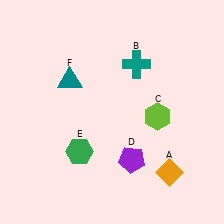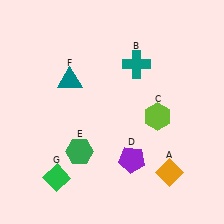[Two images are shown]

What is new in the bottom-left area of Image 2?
A green diamond (G) was added in the bottom-left area of Image 2.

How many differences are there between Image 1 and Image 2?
There is 1 difference between the two images.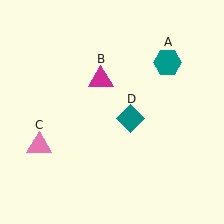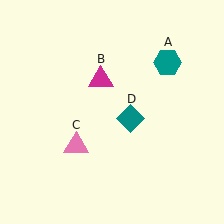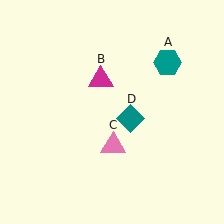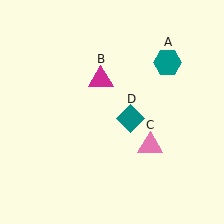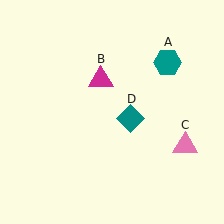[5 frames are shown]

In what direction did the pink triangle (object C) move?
The pink triangle (object C) moved right.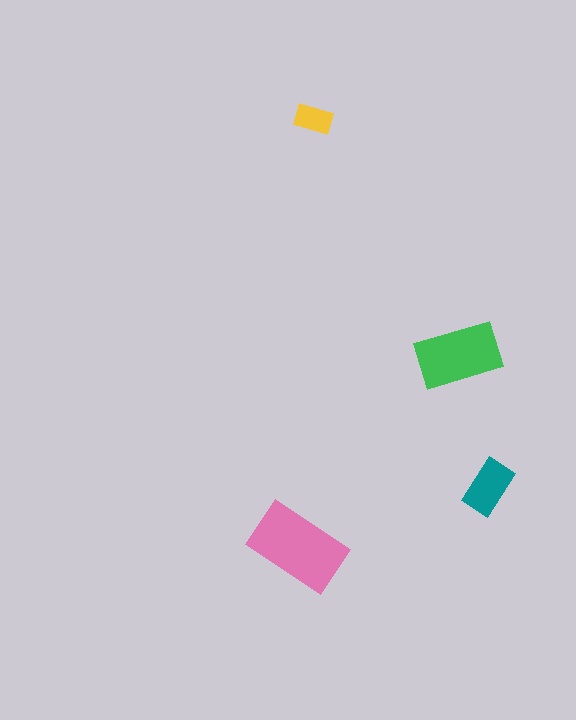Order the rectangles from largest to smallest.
the pink one, the green one, the teal one, the yellow one.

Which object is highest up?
The yellow rectangle is topmost.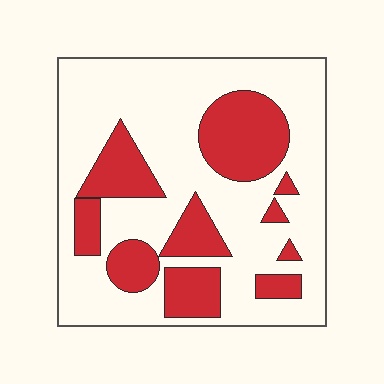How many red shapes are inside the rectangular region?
10.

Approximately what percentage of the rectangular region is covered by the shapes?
Approximately 30%.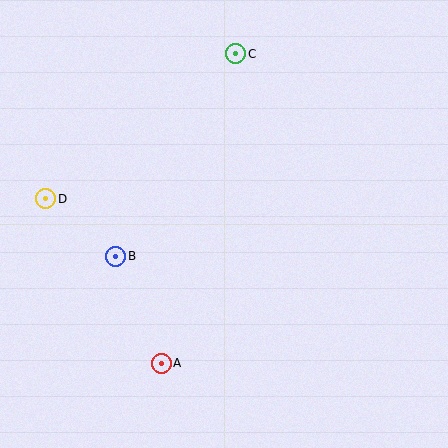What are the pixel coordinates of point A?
Point A is at (161, 363).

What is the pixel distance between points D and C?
The distance between D and C is 239 pixels.